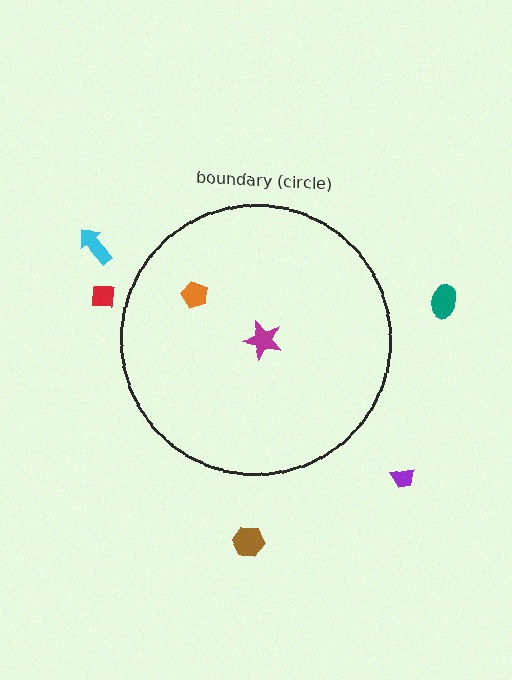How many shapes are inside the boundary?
2 inside, 5 outside.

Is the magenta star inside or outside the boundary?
Inside.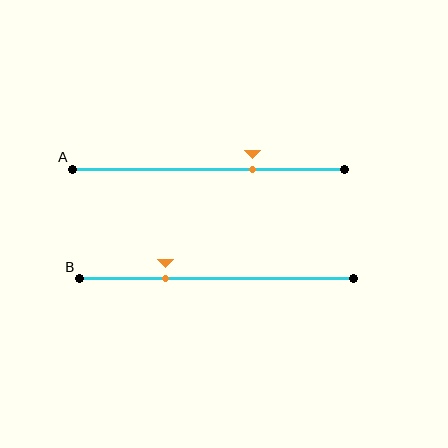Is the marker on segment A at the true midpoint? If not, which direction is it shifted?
No, the marker on segment A is shifted to the right by about 16% of the segment length.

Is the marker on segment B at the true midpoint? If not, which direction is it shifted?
No, the marker on segment B is shifted to the left by about 19% of the segment length.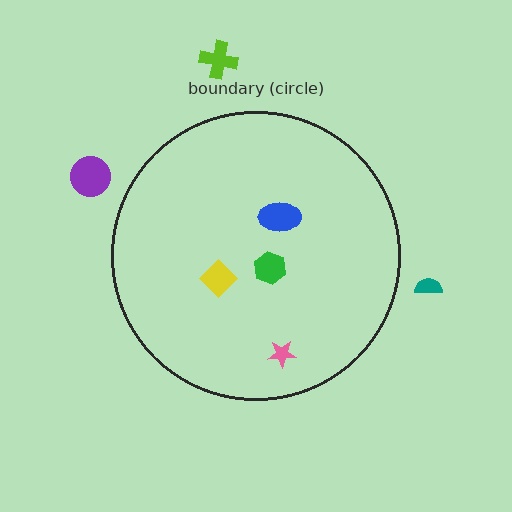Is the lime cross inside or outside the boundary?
Outside.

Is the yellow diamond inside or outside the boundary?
Inside.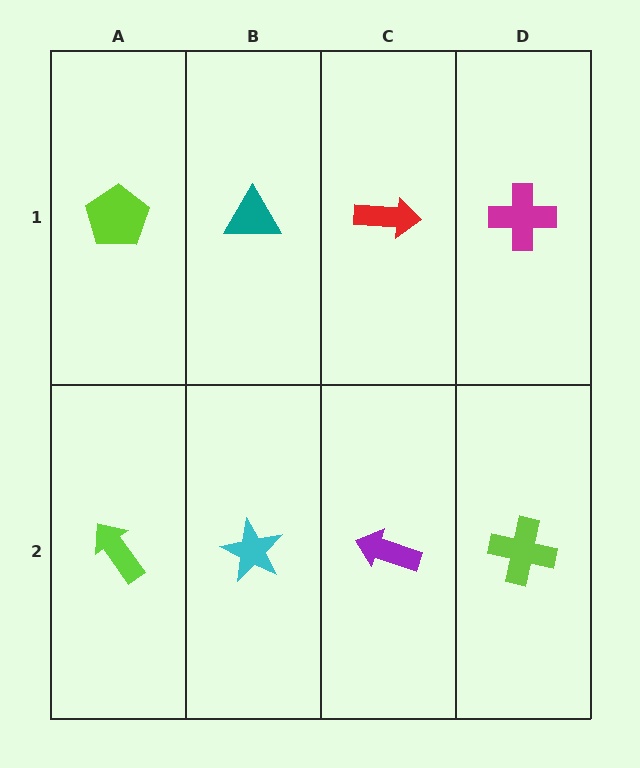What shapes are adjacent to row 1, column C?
A purple arrow (row 2, column C), a teal triangle (row 1, column B), a magenta cross (row 1, column D).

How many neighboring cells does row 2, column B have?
3.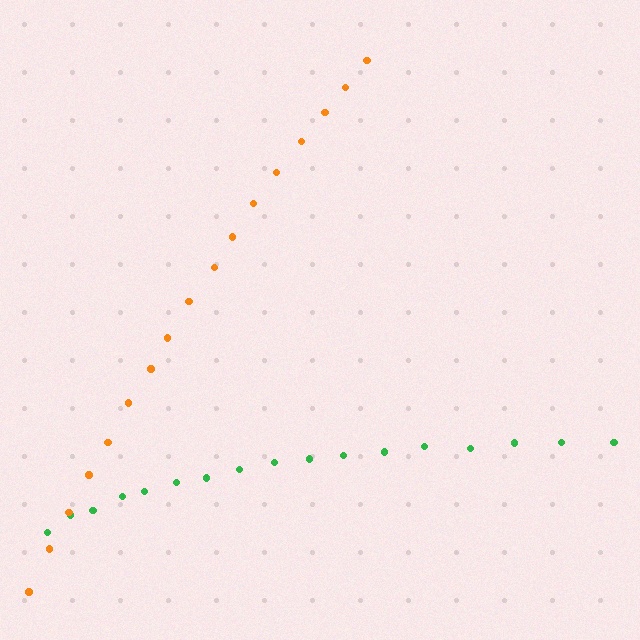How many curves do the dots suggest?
There are 2 distinct paths.